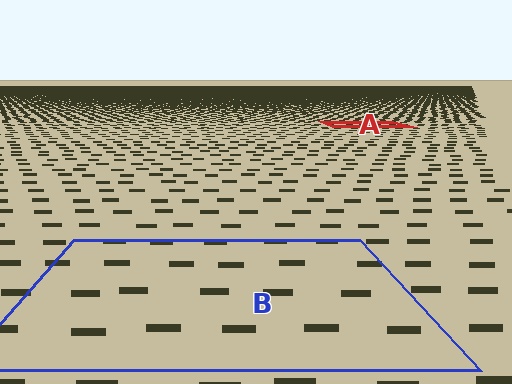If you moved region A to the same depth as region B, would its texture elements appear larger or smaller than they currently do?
They would appear larger. At a closer depth, the same texture elements are projected at a bigger on-screen size.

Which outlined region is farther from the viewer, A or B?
Region A is farther from the viewer — the texture elements inside it appear smaller and more densely packed.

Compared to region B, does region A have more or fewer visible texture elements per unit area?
Region A has more texture elements per unit area — they are packed more densely because it is farther away.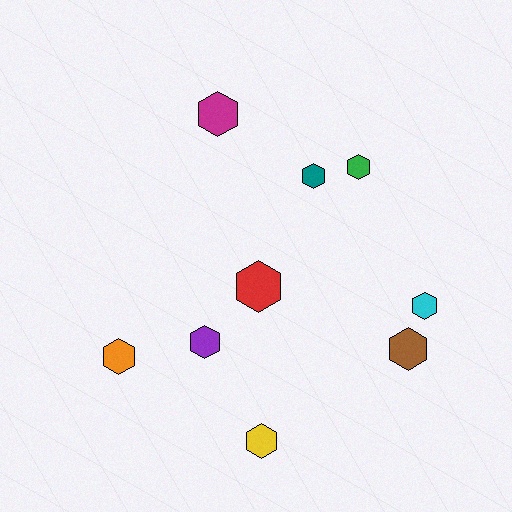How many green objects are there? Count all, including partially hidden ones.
There is 1 green object.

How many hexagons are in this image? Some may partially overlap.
There are 9 hexagons.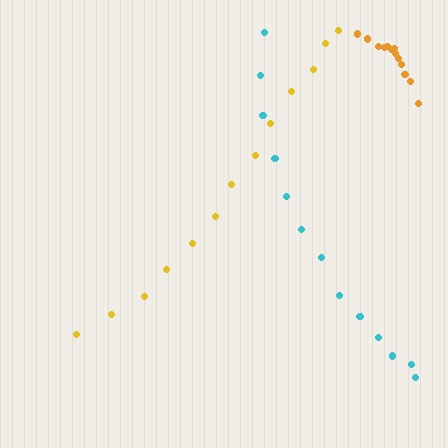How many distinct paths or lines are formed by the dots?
There are 3 distinct paths.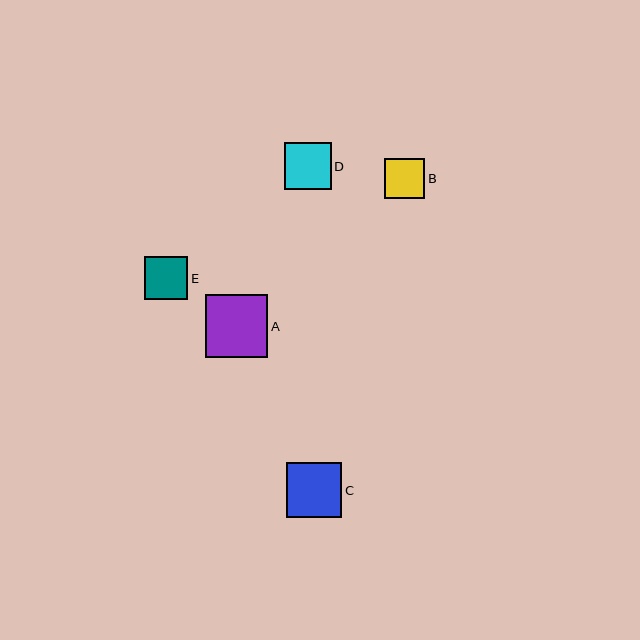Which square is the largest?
Square A is the largest with a size of approximately 62 pixels.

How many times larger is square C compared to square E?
Square C is approximately 1.3 times the size of square E.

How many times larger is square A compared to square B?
Square A is approximately 1.6 times the size of square B.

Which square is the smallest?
Square B is the smallest with a size of approximately 40 pixels.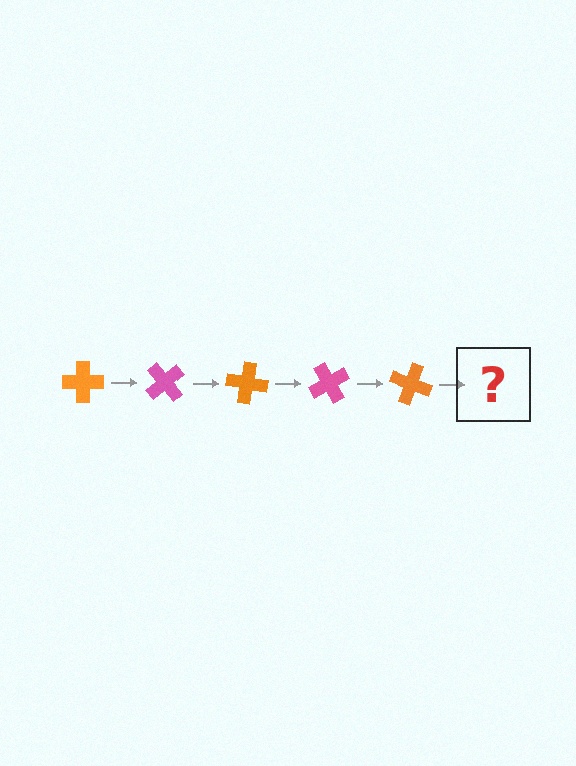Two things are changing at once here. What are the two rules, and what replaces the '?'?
The two rules are that it rotates 50 degrees each step and the color cycles through orange and pink. The '?' should be a pink cross, rotated 250 degrees from the start.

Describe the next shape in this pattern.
It should be a pink cross, rotated 250 degrees from the start.